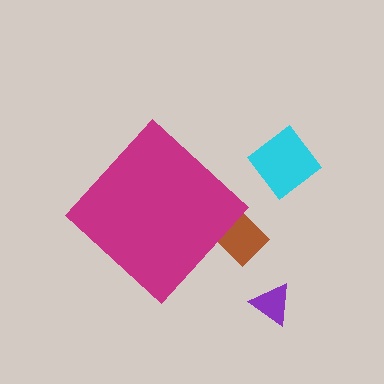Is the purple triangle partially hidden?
No, the purple triangle is fully visible.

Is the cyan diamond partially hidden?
No, the cyan diamond is fully visible.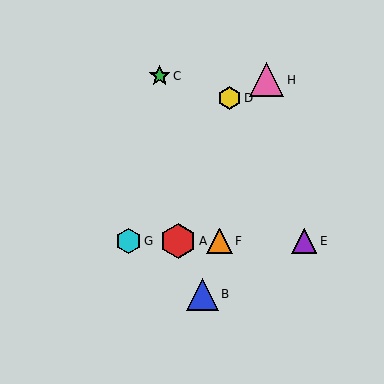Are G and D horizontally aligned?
No, G is at y≈241 and D is at y≈98.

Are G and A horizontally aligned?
Yes, both are at y≈241.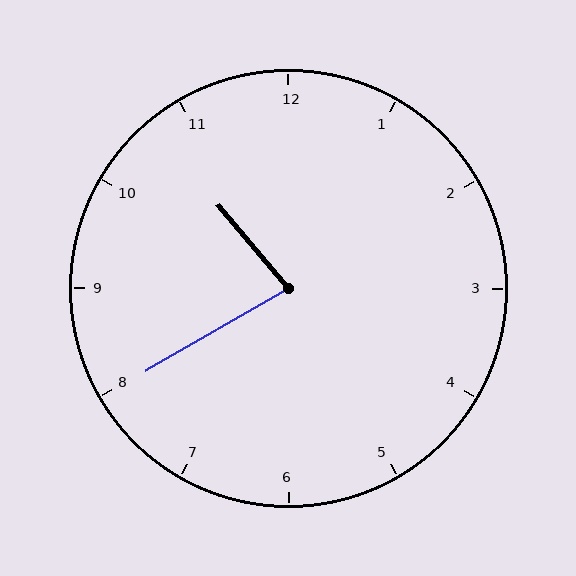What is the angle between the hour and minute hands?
Approximately 80 degrees.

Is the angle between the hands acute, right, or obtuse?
It is acute.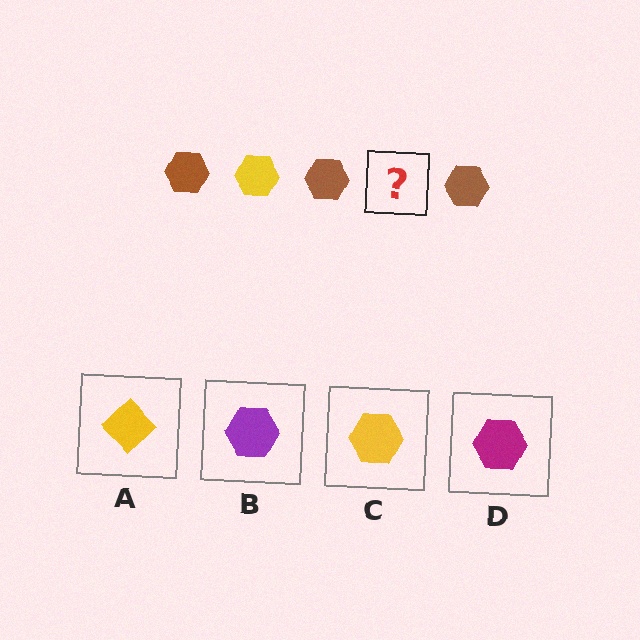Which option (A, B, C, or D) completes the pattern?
C.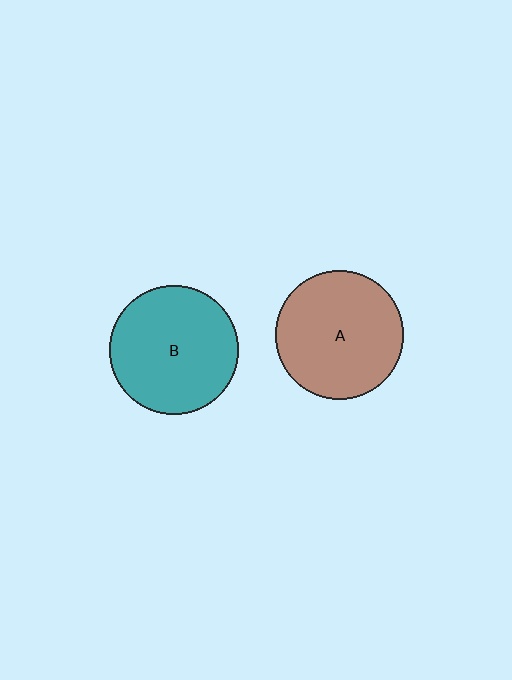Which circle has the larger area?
Circle B (teal).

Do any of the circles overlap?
No, none of the circles overlap.